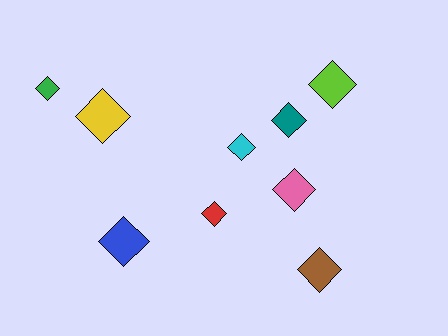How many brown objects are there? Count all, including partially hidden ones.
There is 1 brown object.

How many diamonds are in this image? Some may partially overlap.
There are 9 diamonds.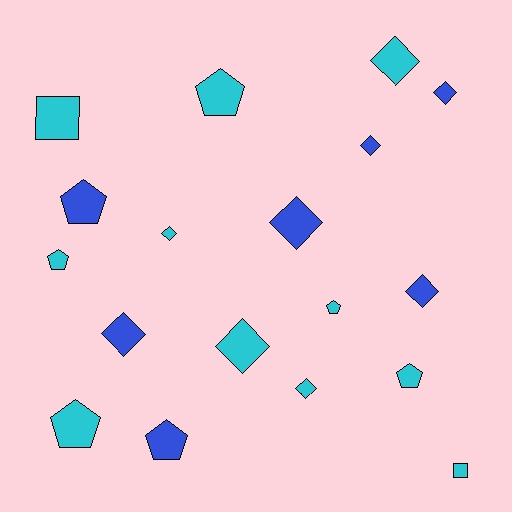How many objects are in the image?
There are 18 objects.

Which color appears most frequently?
Cyan, with 11 objects.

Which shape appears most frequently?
Diamond, with 9 objects.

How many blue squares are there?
There are no blue squares.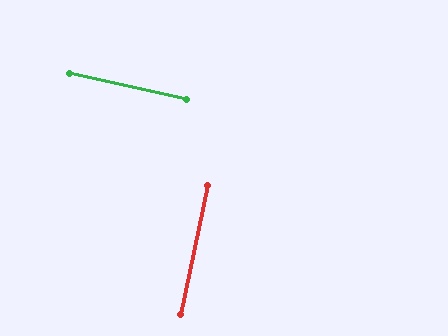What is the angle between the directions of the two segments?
Approximately 89 degrees.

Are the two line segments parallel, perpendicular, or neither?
Perpendicular — they meet at approximately 89°.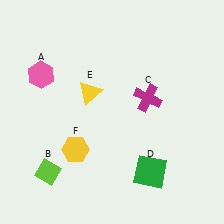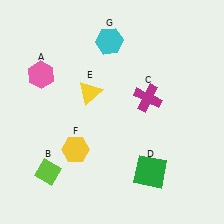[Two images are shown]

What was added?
A cyan hexagon (G) was added in Image 2.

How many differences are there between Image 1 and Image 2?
There is 1 difference between the two images.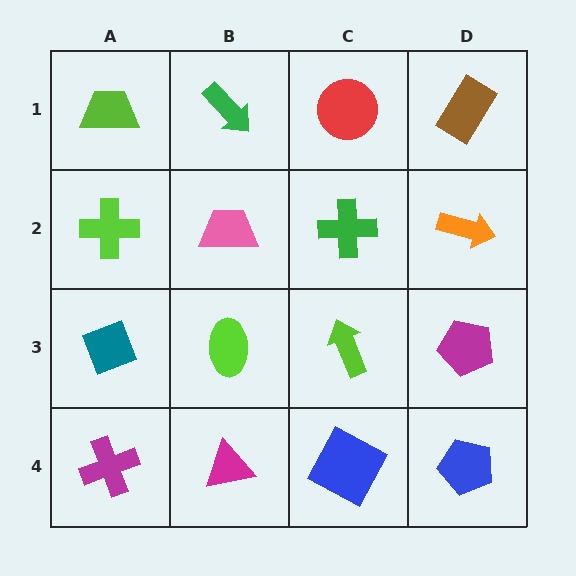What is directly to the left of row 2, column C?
A pink trapezoid.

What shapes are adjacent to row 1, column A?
A lime cross (row 2, column A), a green arrow (row 1, column B).